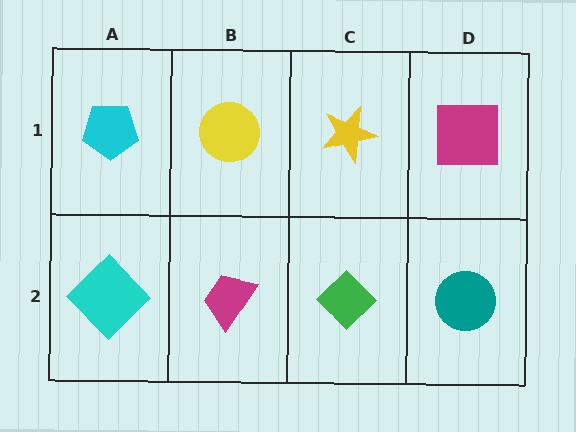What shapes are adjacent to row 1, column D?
A teal circle (row 2, column D), a yellow star (row 1, column C).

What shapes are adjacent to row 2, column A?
A cyan pentagon (row 1, column A), a magenta trapezoid (row 2, column B).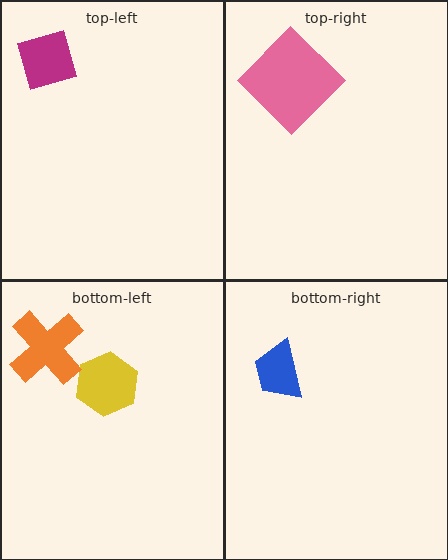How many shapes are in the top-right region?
1.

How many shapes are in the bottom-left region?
2.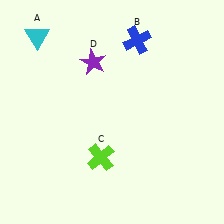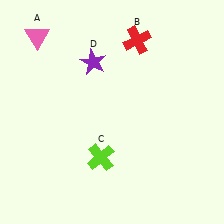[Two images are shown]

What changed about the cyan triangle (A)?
In Image 1, A is cyan. In Image 2, it changed to pink.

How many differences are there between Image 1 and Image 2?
There are 2 differences between the two images.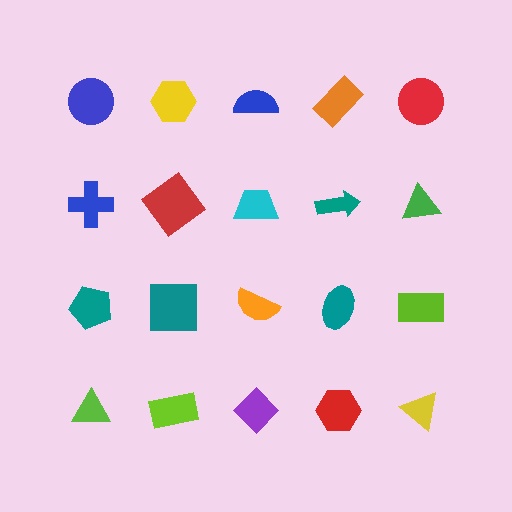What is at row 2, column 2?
A red diamond.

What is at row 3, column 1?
A teal pentagon.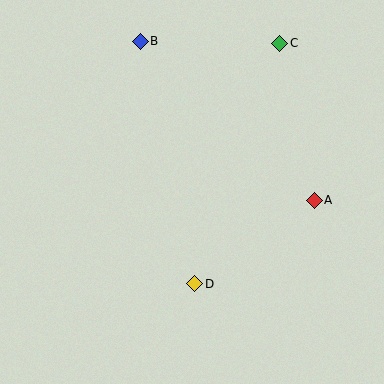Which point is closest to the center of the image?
Point D at (195, 284) is closest to the center.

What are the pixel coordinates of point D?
Point D is at (195, 284).